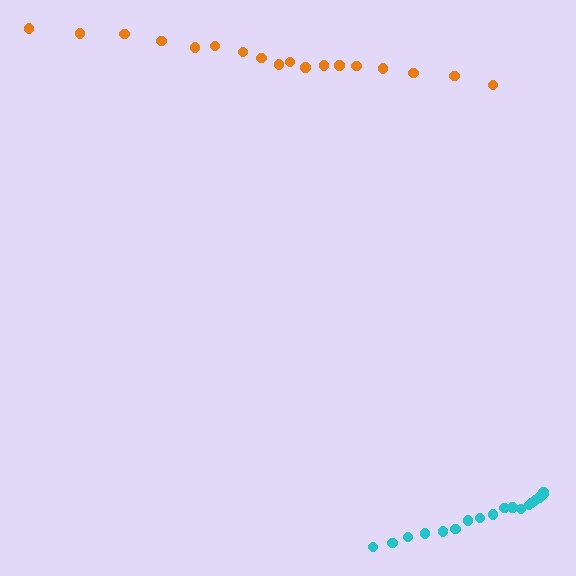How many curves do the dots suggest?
There are 2 distinct paths.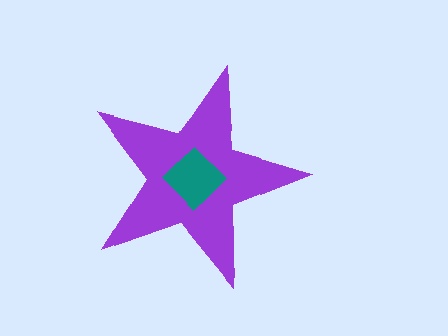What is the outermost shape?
The purple star.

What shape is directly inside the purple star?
The teal diamond.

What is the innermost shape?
The teal diamond.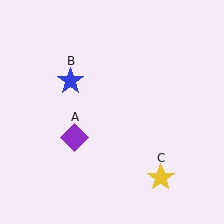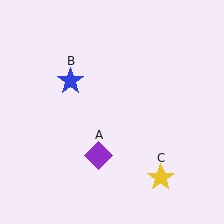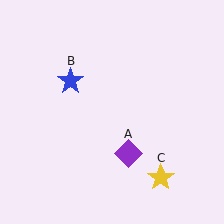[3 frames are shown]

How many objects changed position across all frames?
1 object changed position: purple diamond (object A).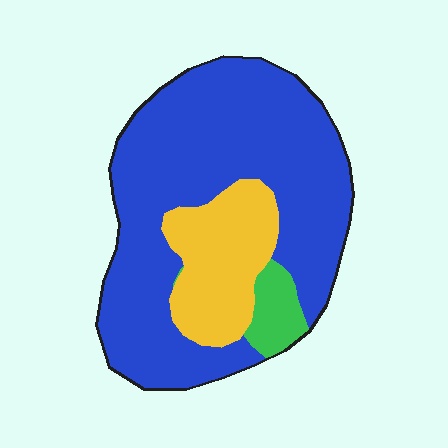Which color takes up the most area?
Blue, at roughly 75%.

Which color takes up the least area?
Green, at roughly 5%.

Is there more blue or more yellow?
Blue.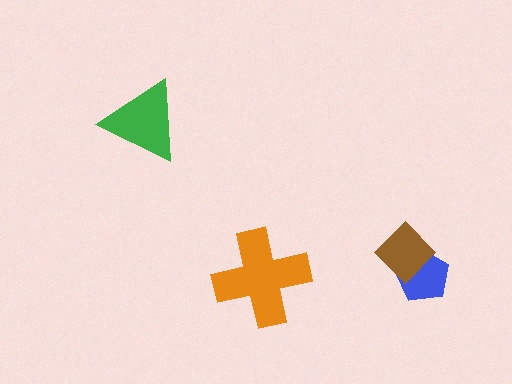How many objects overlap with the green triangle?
0 objects overlap with the green triangle.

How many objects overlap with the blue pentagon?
1 object overlaps with the blue pentagon.